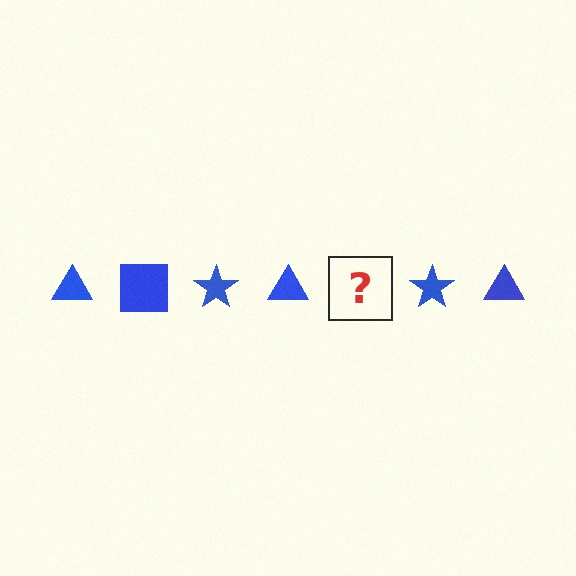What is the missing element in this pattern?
The missing element is a blue square.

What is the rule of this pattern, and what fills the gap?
The rule is that the pattern cycles through triangle, square, star shapes in blue. The gap should be filled with a blue square.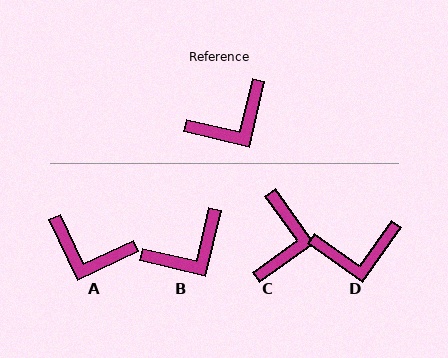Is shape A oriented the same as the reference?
No, it is off by about 51 degrees.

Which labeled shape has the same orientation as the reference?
B.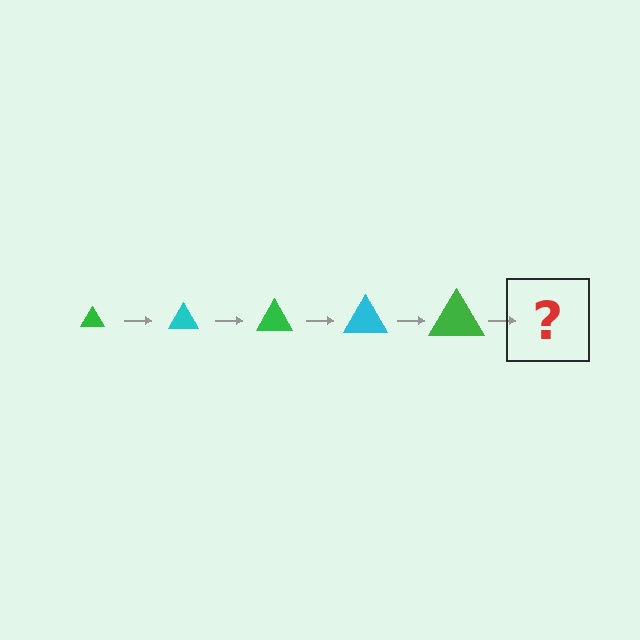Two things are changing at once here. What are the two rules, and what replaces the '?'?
The two rules are that the triangle grows larger each step and the color cycles through green and cyan. The '?' should be a cyan triangle, larger than the previous one.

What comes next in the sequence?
The next element should be a cyan triangle, larger than the previous one.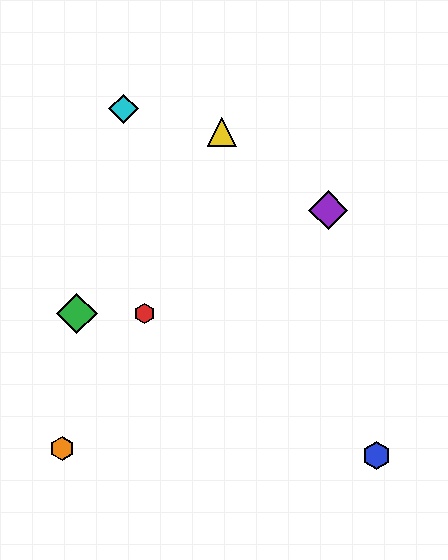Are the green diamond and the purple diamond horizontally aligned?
No, the green diamond is at y≈314 and the purple diamond is at y≈210.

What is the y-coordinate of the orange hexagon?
The orange hexagon is at y≈448.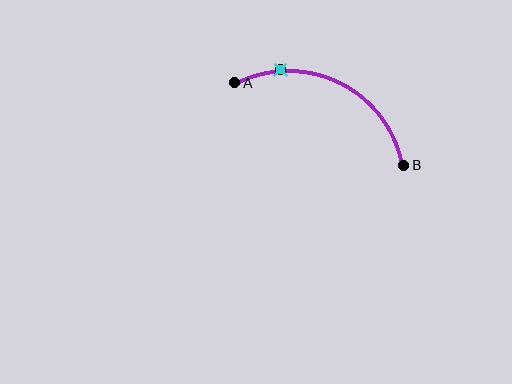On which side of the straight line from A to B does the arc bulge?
The arc bulges above the straight line connecting A and B.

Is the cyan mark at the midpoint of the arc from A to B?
No. The cyan mark lies on the arc but is closer to endpoint A. The arc midpoint would be at the point on the curve equidistant along the arc from both A and B.